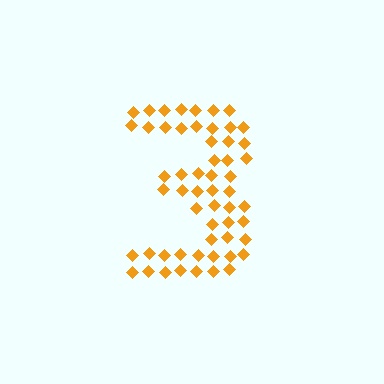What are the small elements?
The small elements are diamonds.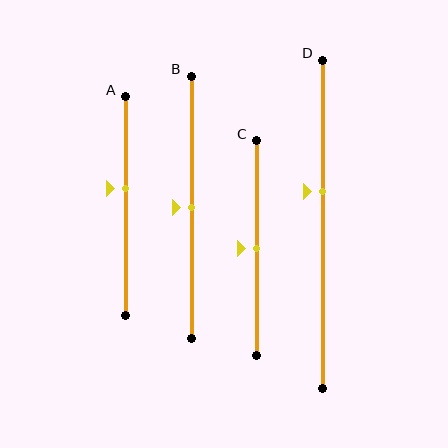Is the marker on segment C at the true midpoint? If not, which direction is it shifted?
Yes, the marker on segment C is at the true midpoint.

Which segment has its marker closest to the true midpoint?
Segment B has its marker closest to the true midpoint.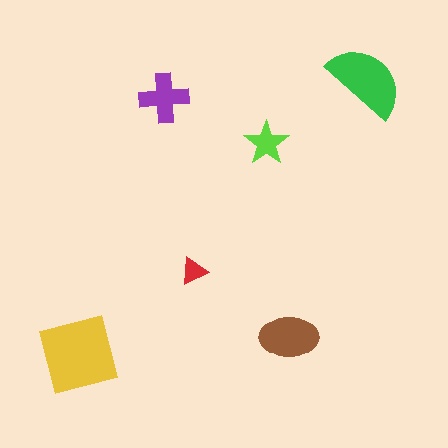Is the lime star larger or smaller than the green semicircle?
Smaller.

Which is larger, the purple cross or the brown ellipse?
The brown ellipse.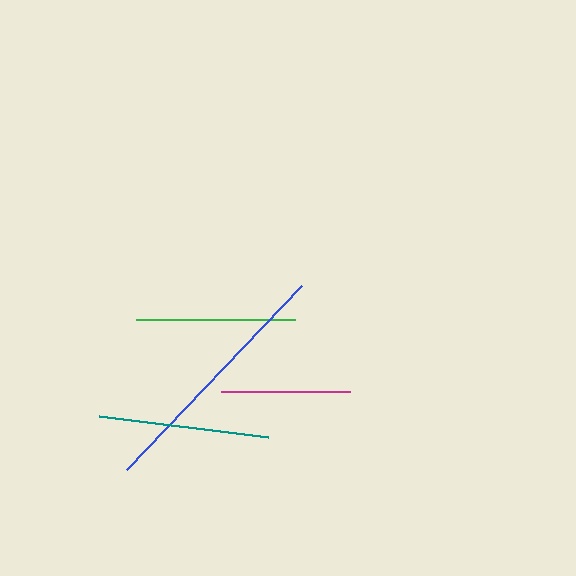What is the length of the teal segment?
The teal segment is approximately 170 pixels long.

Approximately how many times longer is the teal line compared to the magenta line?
The teal line is approximately 1.3 times the length of the magenta line.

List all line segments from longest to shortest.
From longest to shortest: blue, teal, green, magenta.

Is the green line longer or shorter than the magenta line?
The green line is longer than the magenta line.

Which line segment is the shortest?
The magenta line is the shortest at approximately 129 pixels.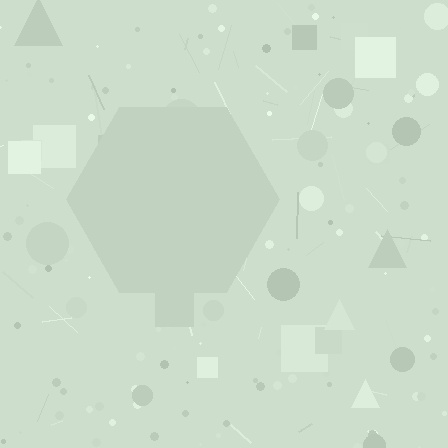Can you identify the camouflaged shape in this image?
The camouflaged shape is a hexagon.